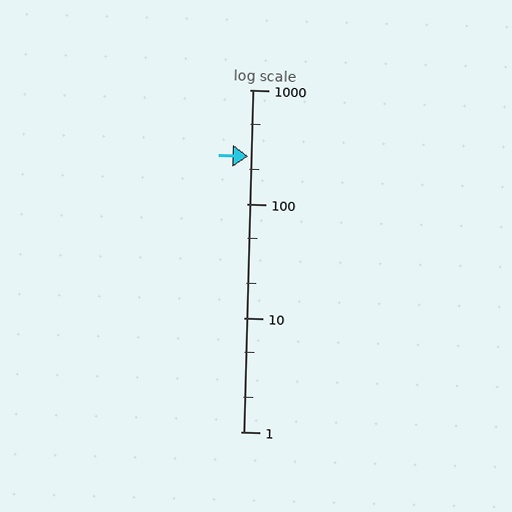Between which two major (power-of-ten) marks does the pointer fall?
The pointer is between 100 and 1000.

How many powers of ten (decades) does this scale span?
The scale spans 3 decades, from 1 to 1000.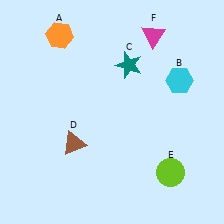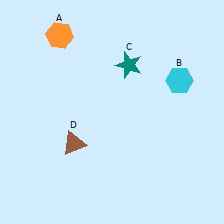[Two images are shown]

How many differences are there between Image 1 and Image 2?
There are 2 differences between the two images.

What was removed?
The magenta triangle (F), the lime circle (E) were removed in Image 2.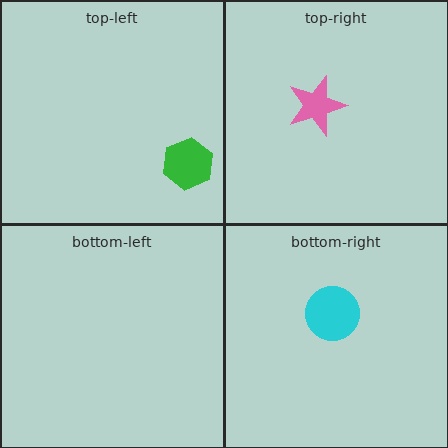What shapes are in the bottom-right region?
The cyan circle.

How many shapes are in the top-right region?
1.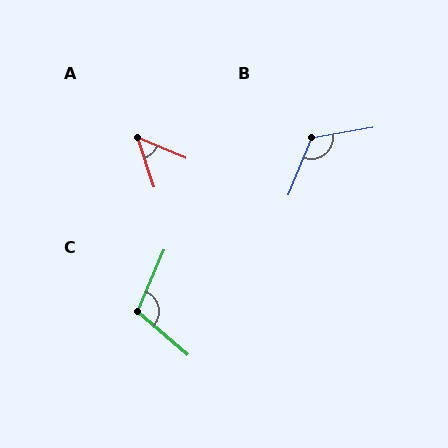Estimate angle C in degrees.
Approximately 107 degrees.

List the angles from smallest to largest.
A (48°), C (107°), B (122°).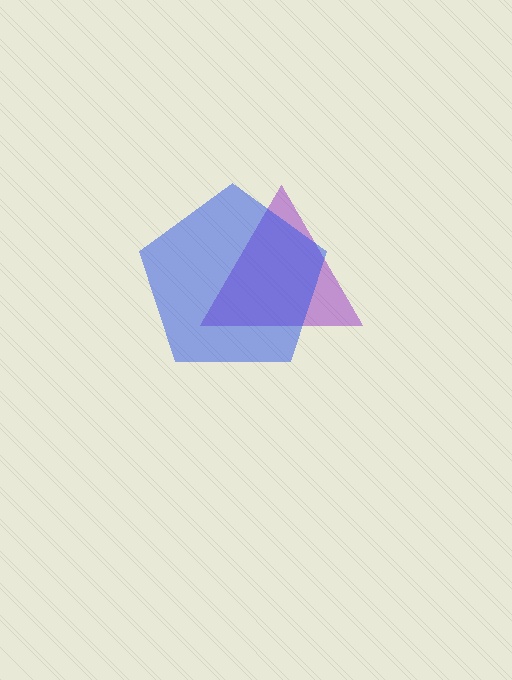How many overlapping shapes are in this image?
There are 2 overlapping shapes in the image.